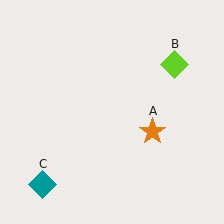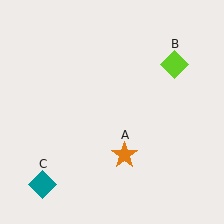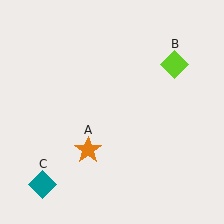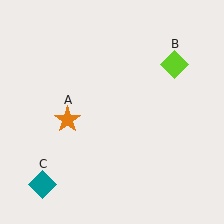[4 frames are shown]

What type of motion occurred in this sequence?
The orange star (object A) rotated clockwise around the center of the scene.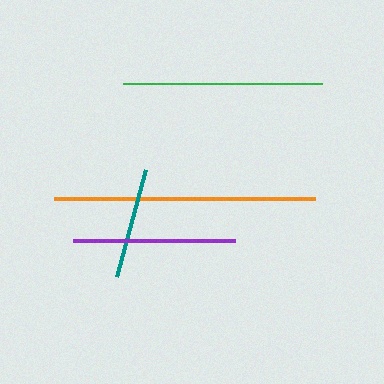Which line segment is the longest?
The orange line is the longest at approximately 261 pixels.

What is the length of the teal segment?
The teal segment is approximately 110 pixels long.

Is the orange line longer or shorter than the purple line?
The orange line is longer than the purple line.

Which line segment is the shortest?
The teal line is the shortest at approximately 110 pixels.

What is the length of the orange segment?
The orange segment is approximately 261 pixels long.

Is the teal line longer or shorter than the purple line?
The purple line is longer than the teal line.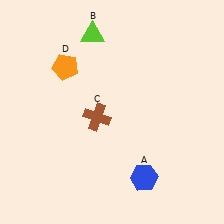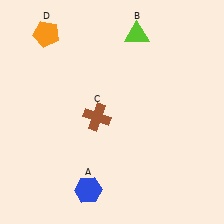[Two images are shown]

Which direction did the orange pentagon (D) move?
The orange pentagon (D) moved up.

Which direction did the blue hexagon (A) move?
The blue hexagon (A) moved left.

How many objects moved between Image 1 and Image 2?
3 objects moved between the two images.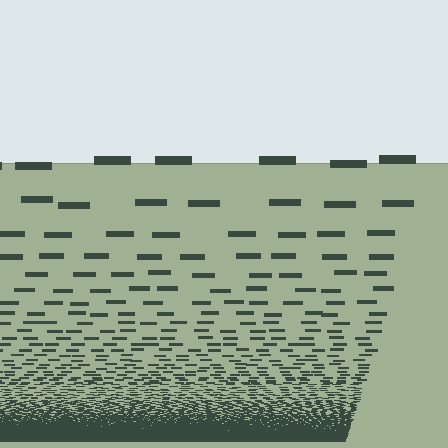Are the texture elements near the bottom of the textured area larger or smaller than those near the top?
Smaller. The gradient is inverted — elements near the bottom are smaller and denser.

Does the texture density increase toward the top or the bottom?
Density increases toward the bottom.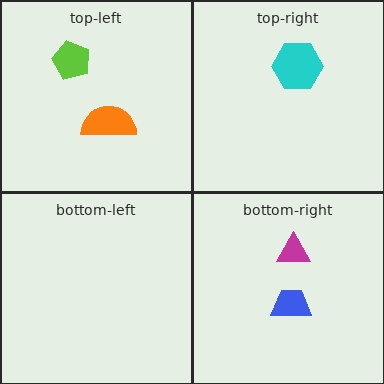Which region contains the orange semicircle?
The top-left region.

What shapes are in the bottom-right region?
The blue trapezoid, the magenta triangle.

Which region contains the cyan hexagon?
The top-right region.